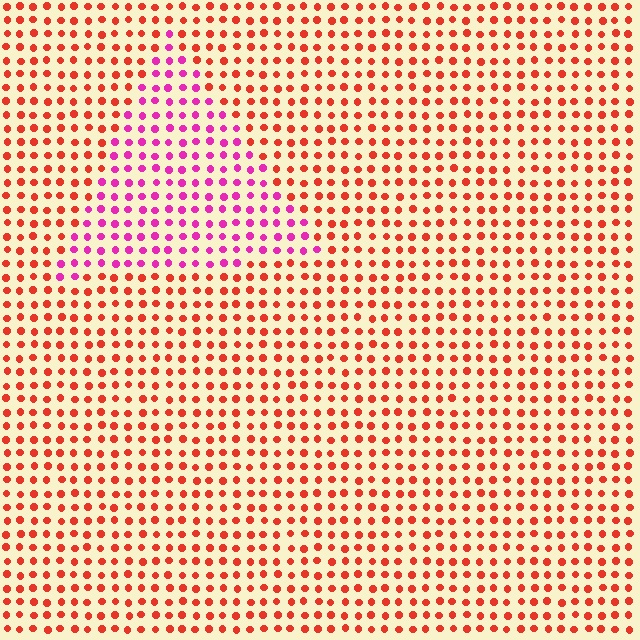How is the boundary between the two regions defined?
The boundary is defined purely by a slight shift in hue (about 49 degrees). Spacing, size, and orientation are identical on both sides.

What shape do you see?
I see a triangle.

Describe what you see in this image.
The image is filled with small red elements in a uniform arrangement. A triangle-shaped region is visible where the elements are tinted to a slightly different hue, forming a subtle color boundary.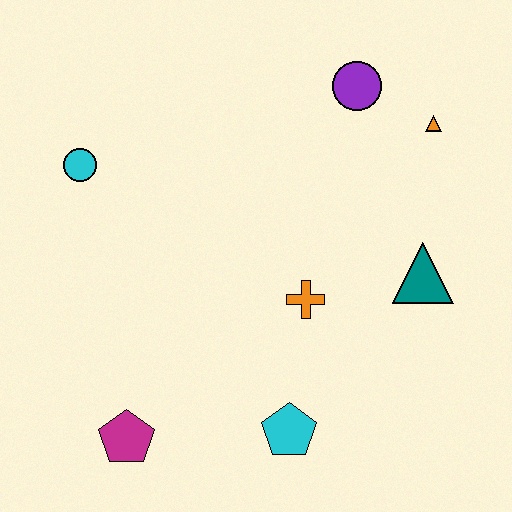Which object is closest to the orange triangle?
The purple circle is closest to the orange triangle.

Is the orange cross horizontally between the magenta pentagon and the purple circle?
Yes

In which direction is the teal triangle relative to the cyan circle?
The teal triangle is to the right of the cyan circle.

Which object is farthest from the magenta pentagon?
The orange triangle is farthest from the magenta pentagon.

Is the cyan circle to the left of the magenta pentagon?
Yes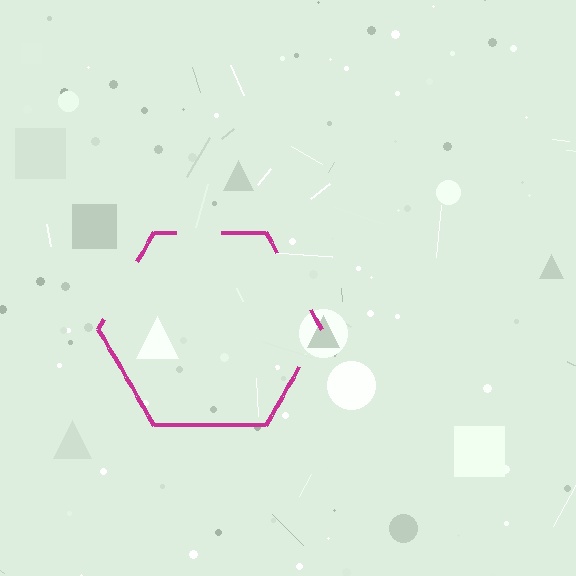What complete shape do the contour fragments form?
The contour fragments form a hexagon.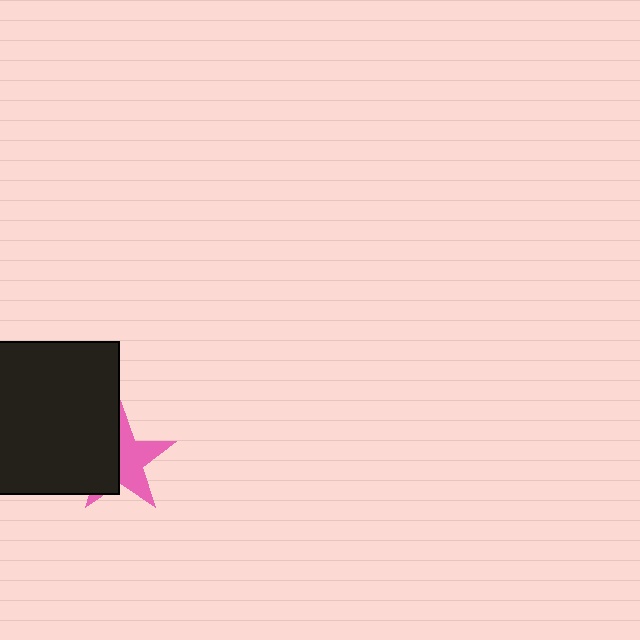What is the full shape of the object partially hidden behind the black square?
The partially hidden object is a pink star.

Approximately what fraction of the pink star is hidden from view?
Roughly 46% of the pink star is hidden behind the black square.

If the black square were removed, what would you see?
You would see the complete pink star.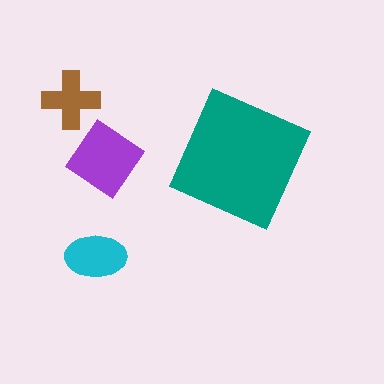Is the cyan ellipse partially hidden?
No, the cyan ellipse is fully visible.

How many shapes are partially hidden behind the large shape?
0 shapes are partially hidden.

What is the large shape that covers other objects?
A teal diamond.